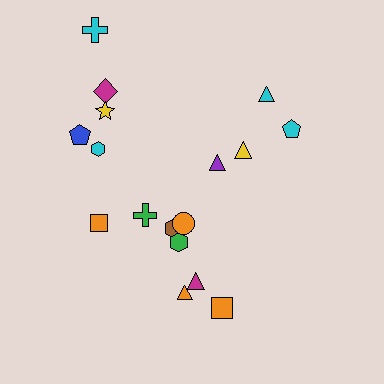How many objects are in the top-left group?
There are 6 objects.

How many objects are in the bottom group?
There are 7 objects.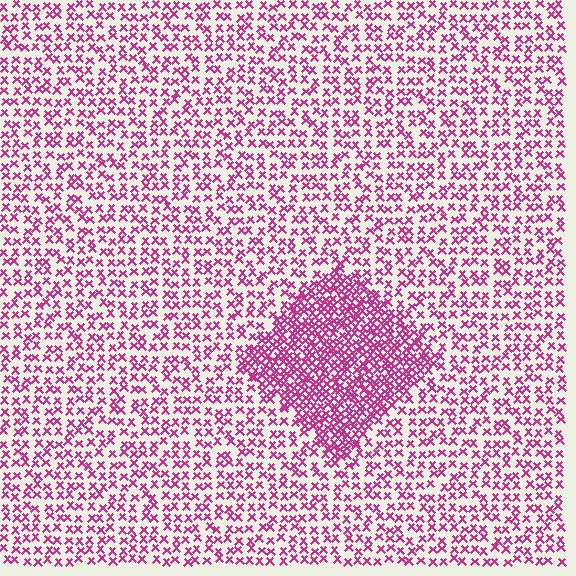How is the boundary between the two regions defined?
The boundary is defined by a change in element density (approximately 2.2x ratio). All elements are the same color, size, and shape.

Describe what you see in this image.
The image contains small magenta elements arranged at two different densities. A diamond-shaped region is visible where the elements are more densely packed than the surrounding area.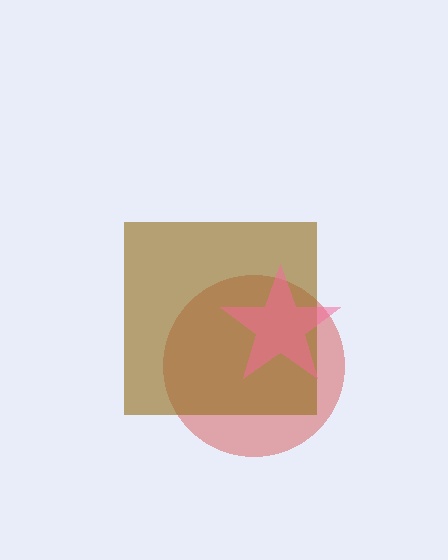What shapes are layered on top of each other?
The layered shapes are: a red circle, a brown square, a pink star.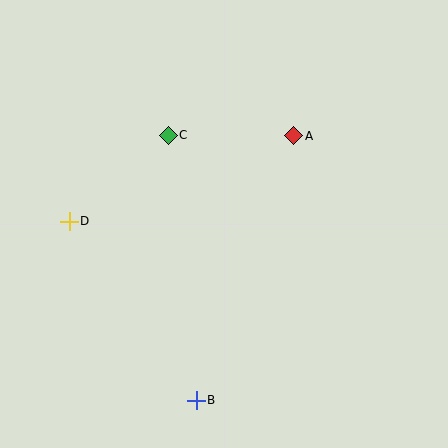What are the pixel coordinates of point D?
Point D is at (69, 221).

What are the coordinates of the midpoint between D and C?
The midpoint between D and C is at (119, 178).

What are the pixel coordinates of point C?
Point C is at (168, 135).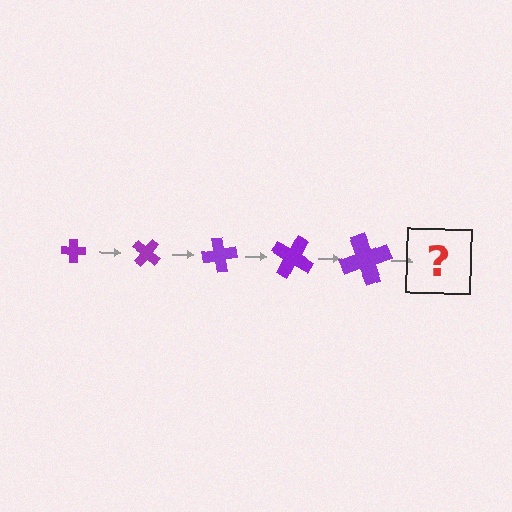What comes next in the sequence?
The next element should be a cross, larger than the previous one and rotated 200 degrees from the start.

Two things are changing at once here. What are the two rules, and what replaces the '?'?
The two rules are that the cross grows larger each step and it rotates 40 degrees each step. The '?' should be a cross, larger than the previous one and rotated 200 degrees from the start.